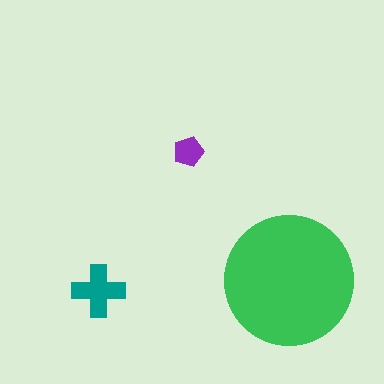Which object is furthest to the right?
The green circle is rightmost.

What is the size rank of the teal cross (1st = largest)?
2nd.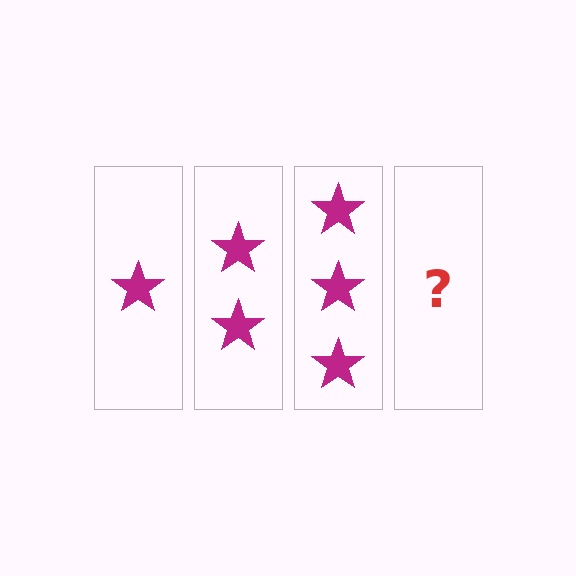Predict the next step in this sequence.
The next step is 4 stars.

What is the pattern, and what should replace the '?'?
The pattern is that each step adds one more star. The '?' should be 4 stars.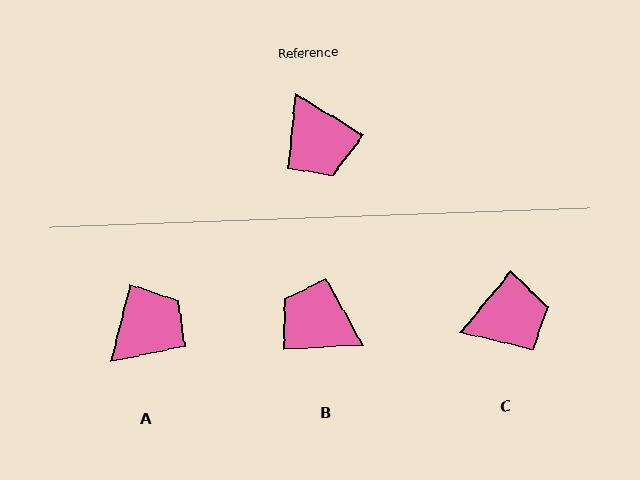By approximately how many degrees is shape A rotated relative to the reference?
Approximately 107 degrees counter-clockwise.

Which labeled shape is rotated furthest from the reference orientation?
B, about 145 degrees away.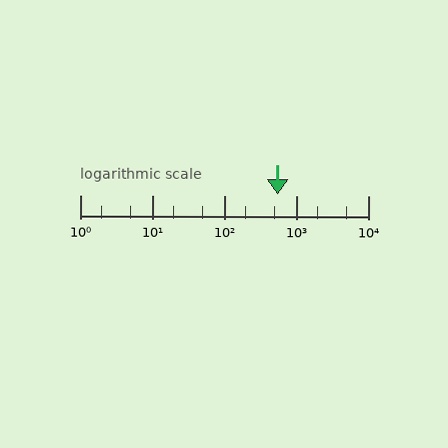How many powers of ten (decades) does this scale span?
The scale spans 4 decades, from 1 to 10000.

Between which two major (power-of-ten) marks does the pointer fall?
The pointer is between 100 and 1000.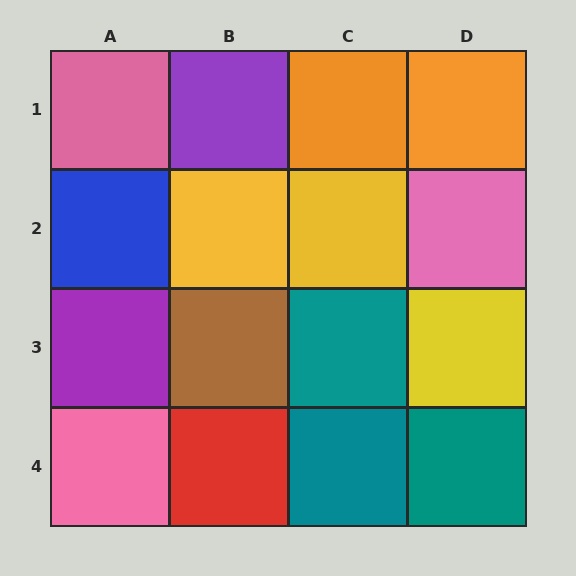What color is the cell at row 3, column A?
Purple.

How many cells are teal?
3 cells are teal.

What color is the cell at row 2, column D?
Pink.